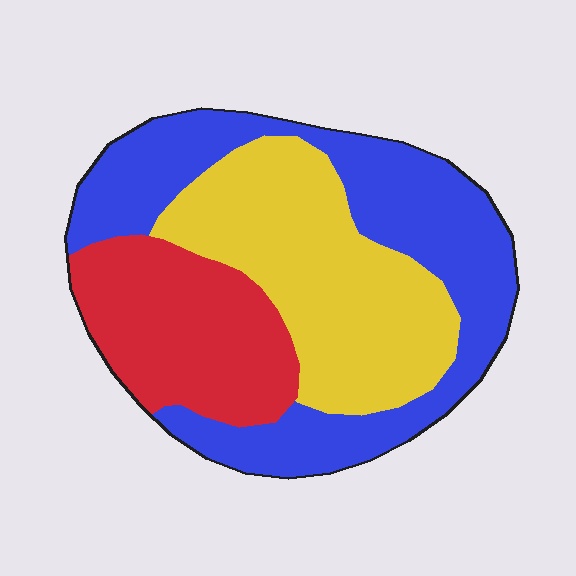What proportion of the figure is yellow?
Yellow covers about 35% of the figure.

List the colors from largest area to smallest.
From largest to smallest: blue, yellow, red.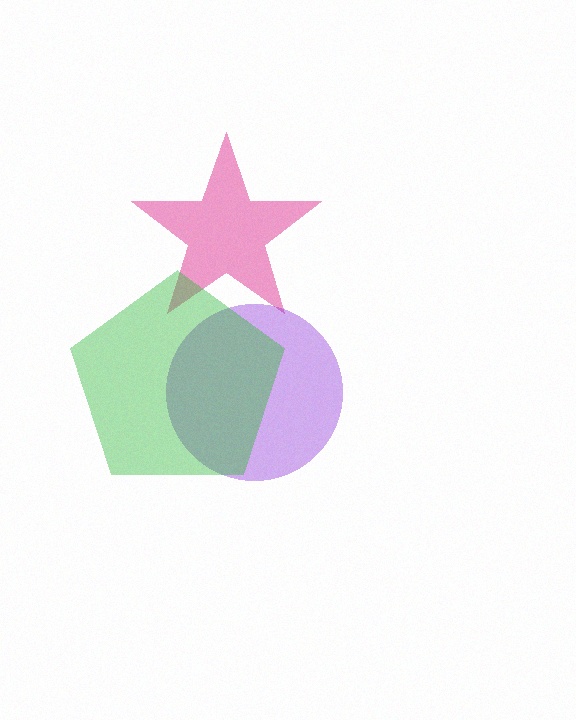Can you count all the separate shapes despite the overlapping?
Yes, there are 3 separate shapes.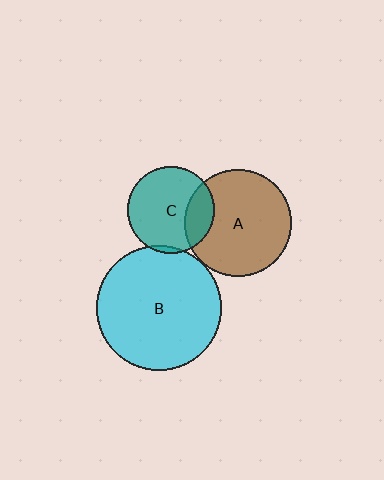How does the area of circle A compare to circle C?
Approximately 1.5 times.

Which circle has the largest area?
Circle B (cyan).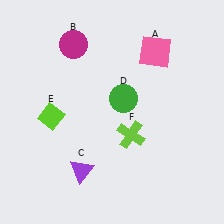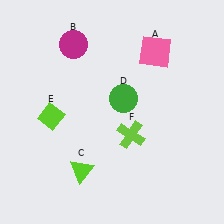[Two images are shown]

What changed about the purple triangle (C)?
In Image 1, C is purple. In Image 2, it changed to lime.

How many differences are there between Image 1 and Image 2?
There is 1 difference between the two images.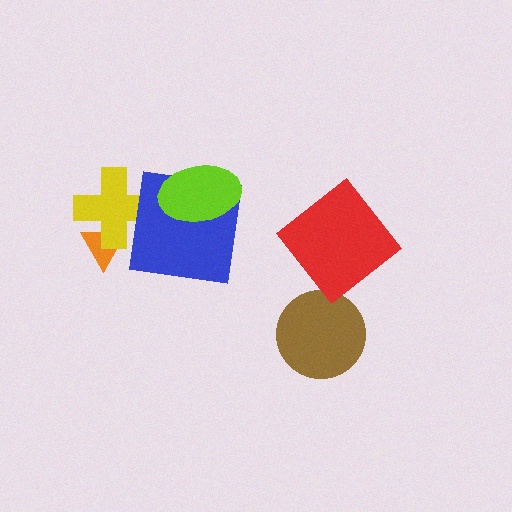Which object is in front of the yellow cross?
The blue square is in front of the yellow cross.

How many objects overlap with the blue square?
2 objects overlap with the blue square.